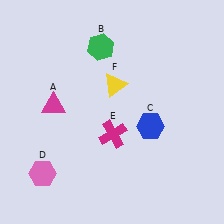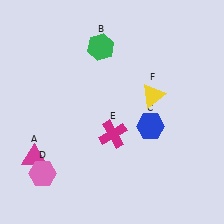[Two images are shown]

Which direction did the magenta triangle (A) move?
The magenta triangle (A) moved down.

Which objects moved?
The objects that moved are: the magenta triangle (A), the yellow triangle (F).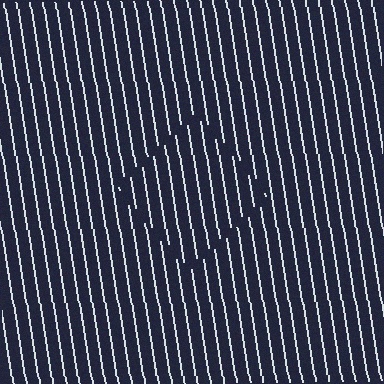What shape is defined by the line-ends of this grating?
An illusory square. The interior of the shape contains the same grating, shifted by half a period — the contour is defined by the phase discontinuity where line-ends from the inner and outer gratings abut.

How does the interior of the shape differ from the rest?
The interior of the shape contains the same grating, shifted by half a period — the contour is defined by the phase discontinuity where line-ends from the inner and outer gratings abut.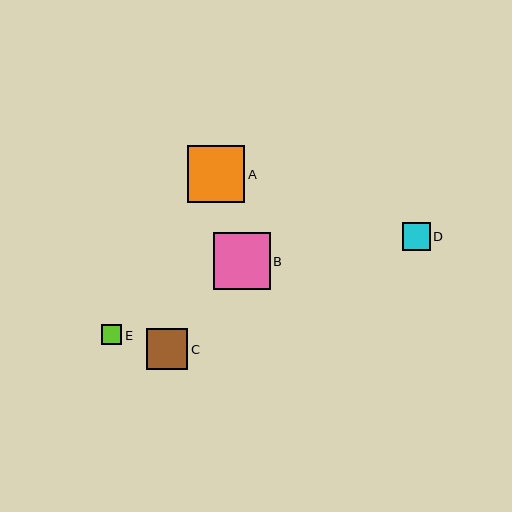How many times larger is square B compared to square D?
Square B is approximately 2.1 times the size of square D.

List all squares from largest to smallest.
From largest to smallest: A, B, C, D, E.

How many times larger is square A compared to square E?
Square A is approximately 2.9 times the size of square E.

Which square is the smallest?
Square E is the smallest with a size of approximately 20 pixels.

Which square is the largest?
Square A is the largest with a size of approximately 57 pixels.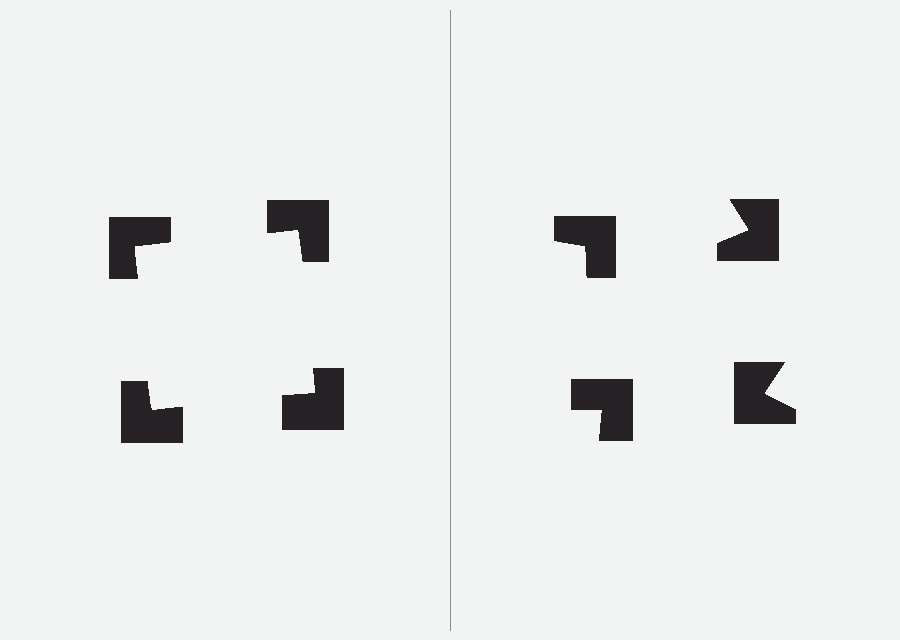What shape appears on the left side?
An illusory square.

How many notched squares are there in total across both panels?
8 — 4 on each side.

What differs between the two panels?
The notched squares are positioned identically on both sides; only the wedge orientations differ. On the left they align to a square; on the right they are misaligned.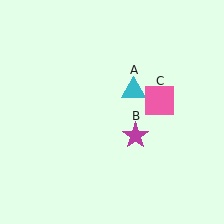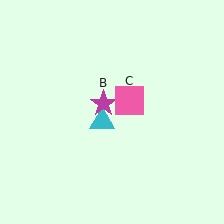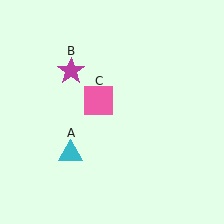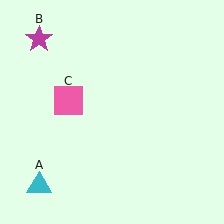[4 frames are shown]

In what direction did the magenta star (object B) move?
The magenta star (object B) moved up and to the left.